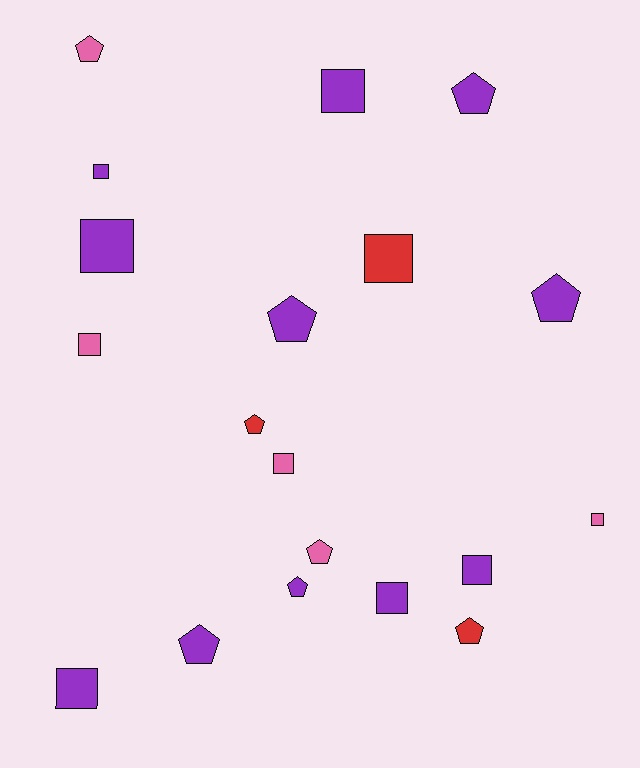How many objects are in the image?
There are 19 objects.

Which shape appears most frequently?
Square, with 10 objects.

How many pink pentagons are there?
There are 2 pink pentagons.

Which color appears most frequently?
Purple, with 11 objects.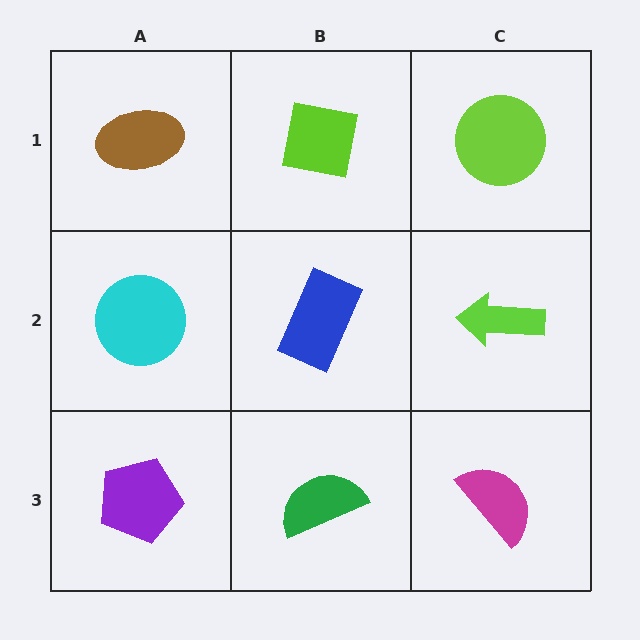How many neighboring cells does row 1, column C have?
2.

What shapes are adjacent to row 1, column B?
A blue rectangle (row 2, column B), a brown ellipse (row 1, column A), a lime circle (row 1, column C).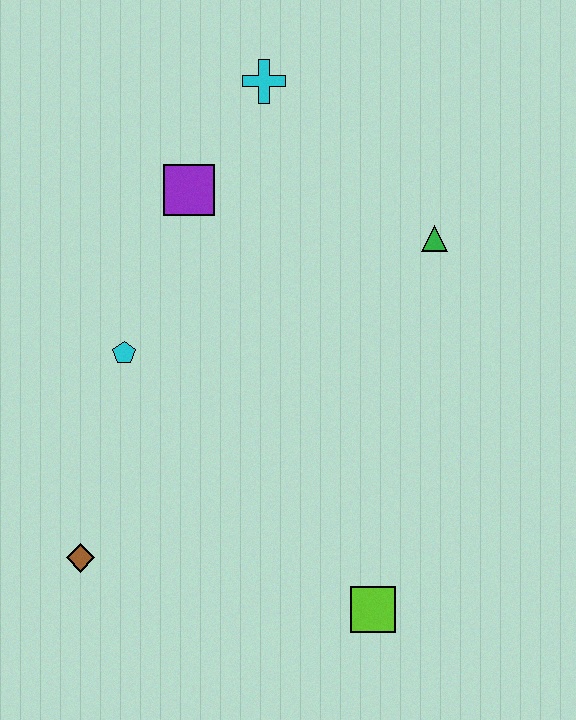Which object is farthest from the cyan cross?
The lime square is farthest from the cyan cross.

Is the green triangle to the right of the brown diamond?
Yes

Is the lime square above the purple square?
No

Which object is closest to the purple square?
The cyan cross is closest to the purple square.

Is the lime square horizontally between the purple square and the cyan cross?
No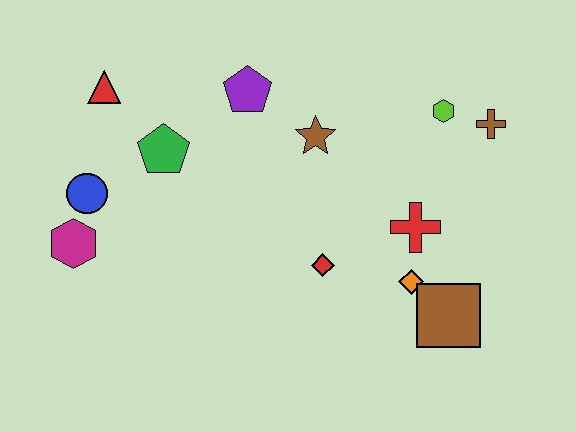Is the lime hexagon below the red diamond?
No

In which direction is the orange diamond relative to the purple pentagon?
The orange diamond is below the purple pentagon.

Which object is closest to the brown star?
The purple pentagon is closest to the brown star.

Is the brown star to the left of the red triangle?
No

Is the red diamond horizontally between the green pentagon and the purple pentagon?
No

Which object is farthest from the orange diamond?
The red triangle is farthest from the orange diamond.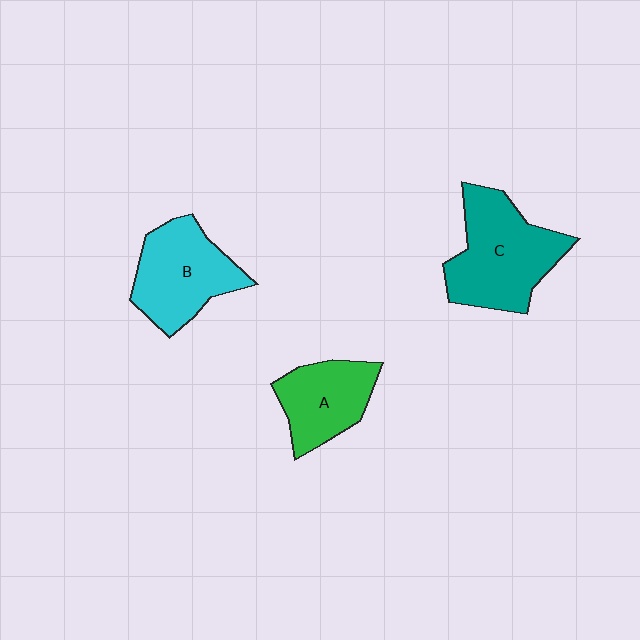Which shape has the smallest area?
Shape A (green).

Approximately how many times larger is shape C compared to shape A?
Approximately 1.5 times.